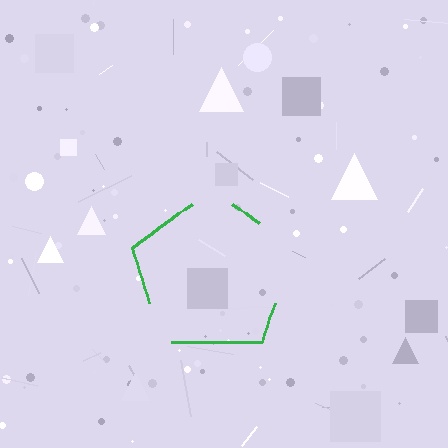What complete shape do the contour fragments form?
The contour fragments form a pentagon.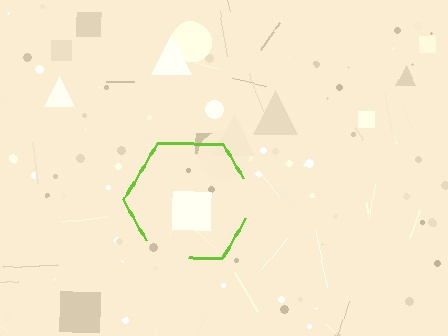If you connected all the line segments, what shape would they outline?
They would outline a hexagon.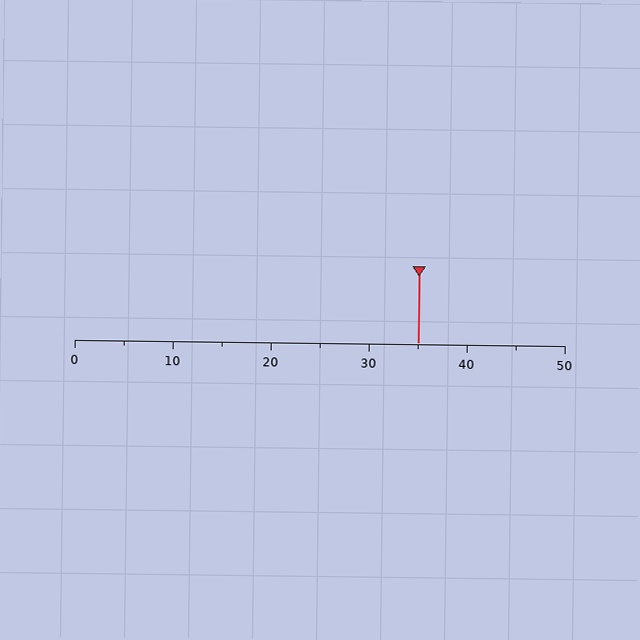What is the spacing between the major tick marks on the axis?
The major ticks are spaced 10 apart.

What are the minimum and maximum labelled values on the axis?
The axis runs from 0 to 50.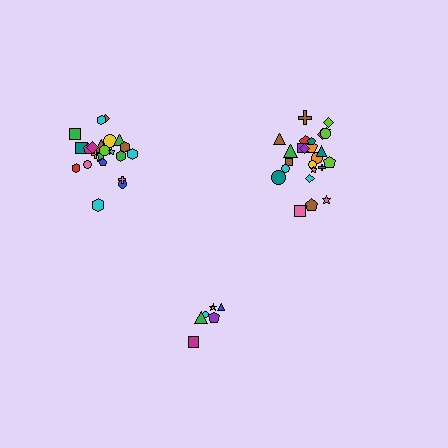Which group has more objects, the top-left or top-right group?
The top-right group.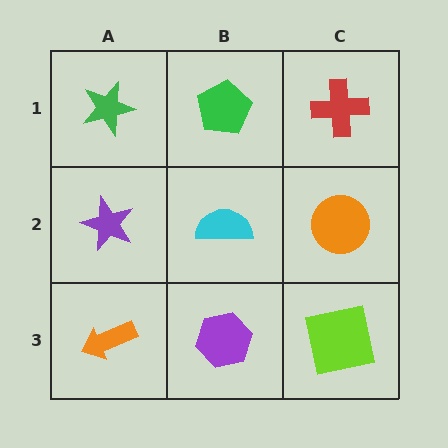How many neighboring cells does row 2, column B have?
4.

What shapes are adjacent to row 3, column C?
An orange circle (row 2, column C), a purple hexagon (row 3, column B).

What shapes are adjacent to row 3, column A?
A purple star (row 2, column A), a purple hexagon (row 3, column B).